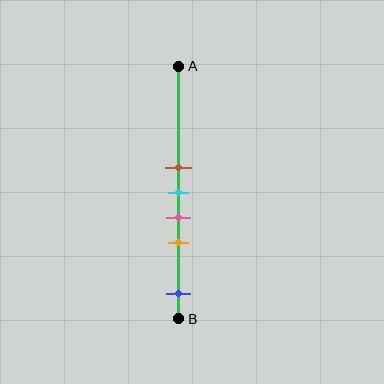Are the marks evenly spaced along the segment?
No, the marks are not evenly spaced.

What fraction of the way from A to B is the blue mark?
The blue mark is approximately 90% (0.9) of the way from A to B.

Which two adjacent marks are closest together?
The brown and cyan marks are the closest adjacent pair.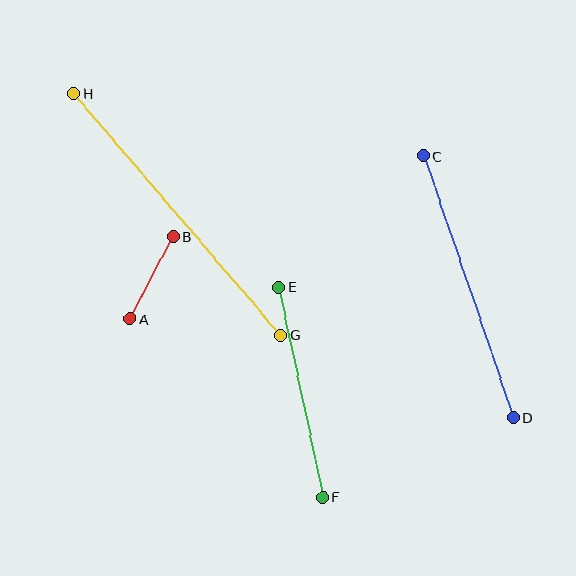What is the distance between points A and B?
The distance is approximately 93 pixels.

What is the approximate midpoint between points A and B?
The midpoint is at approximately (152, 278) pixels.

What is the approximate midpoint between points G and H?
The midpoint is at approximately (177, 214) pixels.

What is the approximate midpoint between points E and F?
The midpoint is at approximately (301, 392) pixels.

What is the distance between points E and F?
The distance is approximately 214 pixels.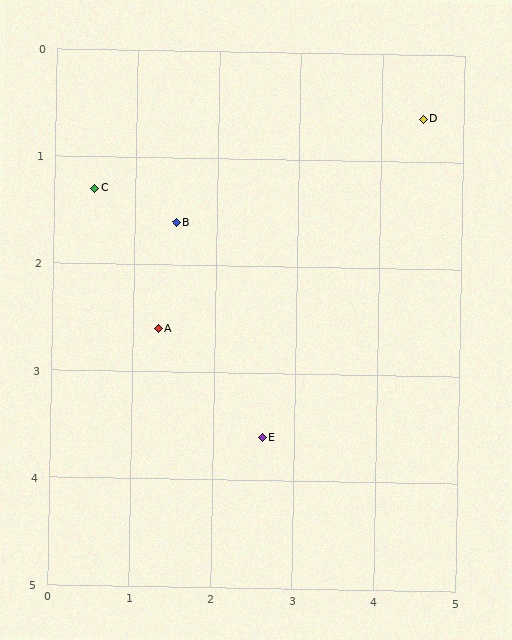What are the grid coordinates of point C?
Point C is at approximately (0.5, 1.3).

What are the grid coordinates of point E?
Point E is at approximately (2.6, 3.6).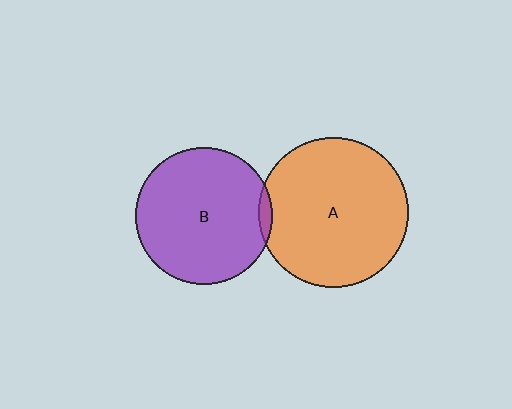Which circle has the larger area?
Circle A (orange).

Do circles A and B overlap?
Yes.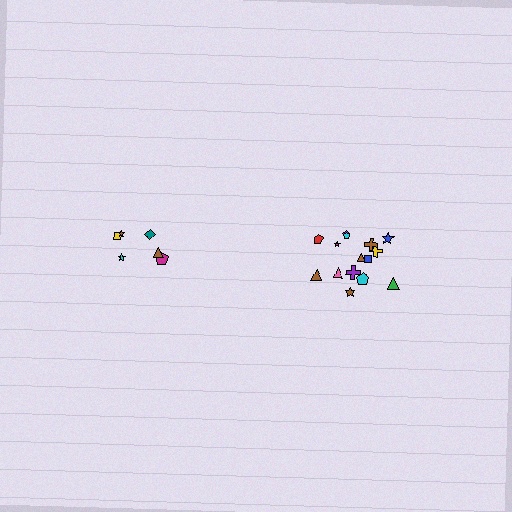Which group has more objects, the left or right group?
The right group.